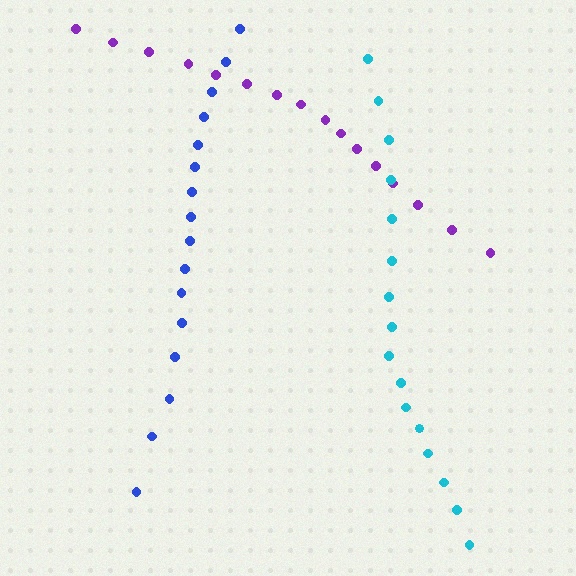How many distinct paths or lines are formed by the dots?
There are 3 distinct paths.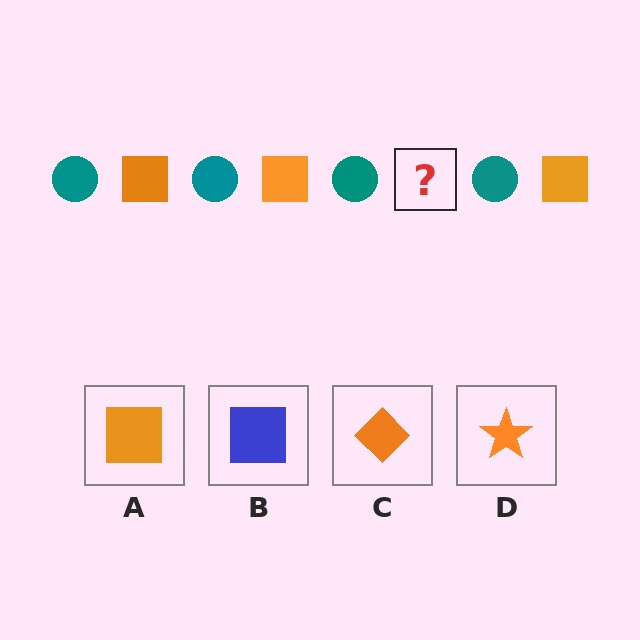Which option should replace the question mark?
Option A.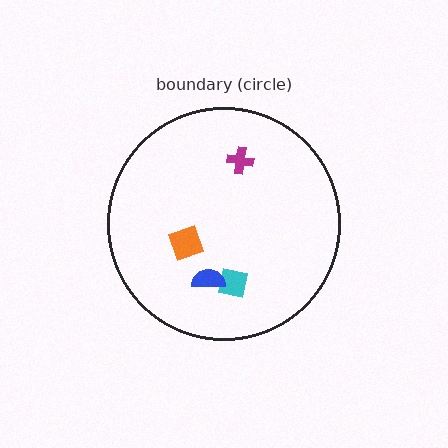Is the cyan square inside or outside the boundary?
Inside.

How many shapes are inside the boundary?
4 inside, 0 outside.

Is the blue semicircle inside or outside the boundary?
Inside.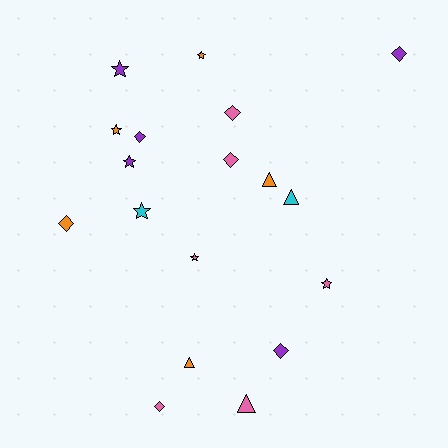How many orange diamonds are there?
There is 1 orange diamond.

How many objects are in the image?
There are 18 objects.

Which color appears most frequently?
Pink, with 6 objects.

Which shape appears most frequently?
Diamond, with 7 objects.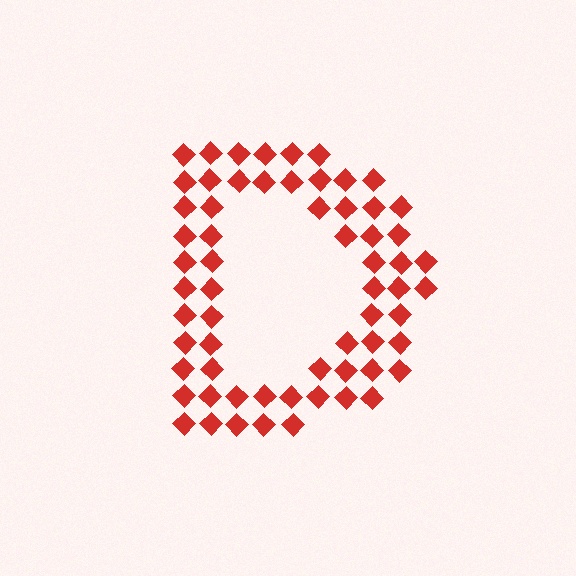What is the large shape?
The large shape is the letter D.